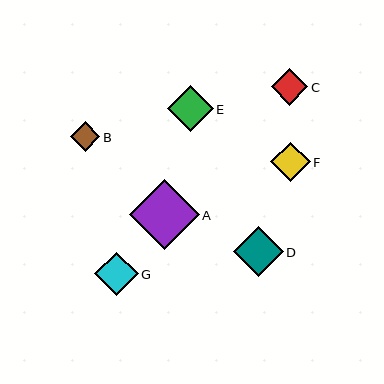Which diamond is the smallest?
Diamond B is the smallest with a size of approximately 29 pixels.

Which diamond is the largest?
Diamond A is the largest with a size of approximately 70 pixels.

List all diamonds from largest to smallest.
From largest to smallest: A, D, E, G, F, C, B.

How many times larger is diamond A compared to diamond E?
Diamond A is approximately 1.5 times the size of diamond E.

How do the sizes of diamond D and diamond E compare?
Diamond D and diamond E are approximately the same size.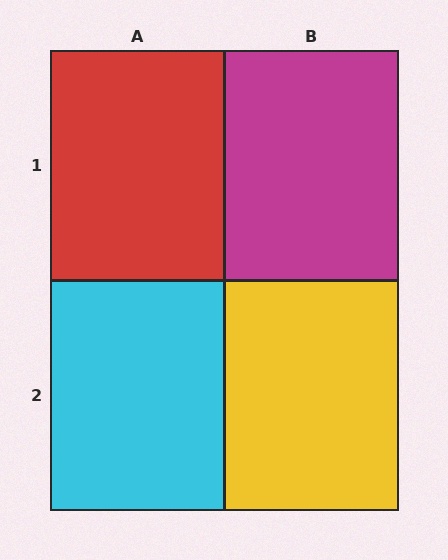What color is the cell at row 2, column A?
Cyan.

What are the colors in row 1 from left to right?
Red, magenta.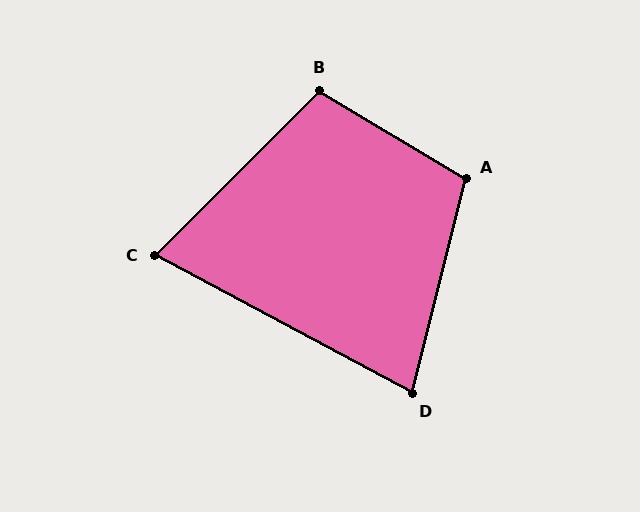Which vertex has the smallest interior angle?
C, at approximately 73 degrees.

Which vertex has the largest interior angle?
A, at approximately 107 degrees.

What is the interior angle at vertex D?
Approximately 76 degrees (acute).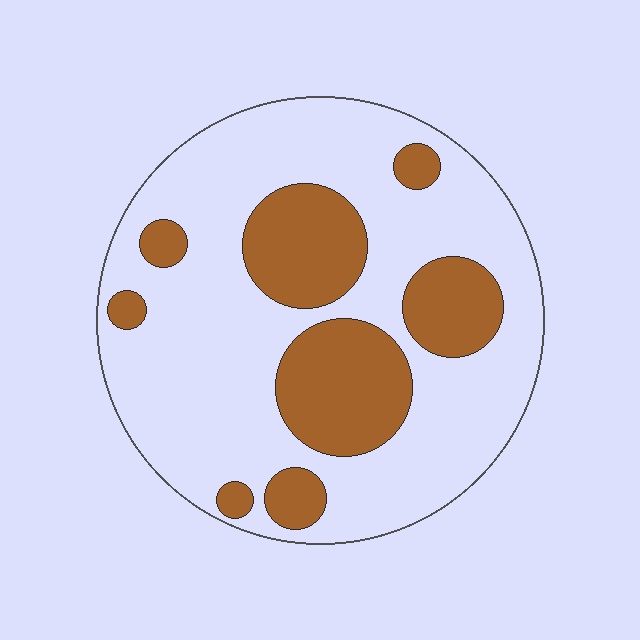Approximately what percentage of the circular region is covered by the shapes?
Approximately 30%.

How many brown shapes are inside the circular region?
8.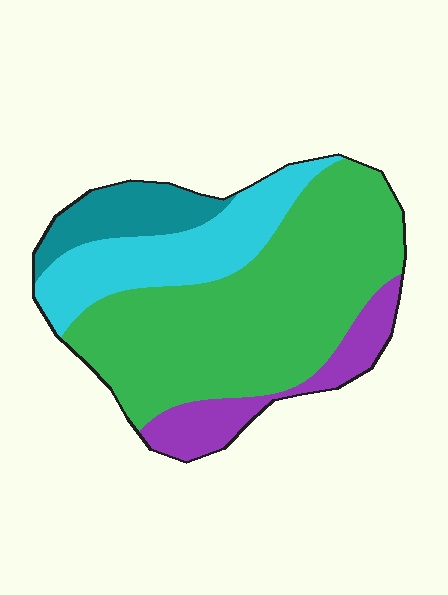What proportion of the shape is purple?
Purple covers 13% of the shape.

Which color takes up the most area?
Green, at roughly 55%.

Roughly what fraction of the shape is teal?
Teal takes up about one tenth (1/10) of the shape.